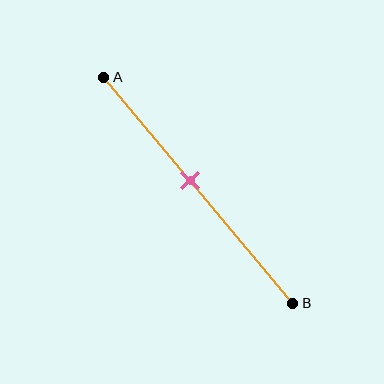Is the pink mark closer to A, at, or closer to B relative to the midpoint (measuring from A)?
The pink mark is closer to point A than the midpoint of segment AB.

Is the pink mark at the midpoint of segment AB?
No, the mark is at about 45% from A, not at the 50% midpoint.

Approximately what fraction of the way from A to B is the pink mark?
The pink mark is approximately 45% of the way from A to B.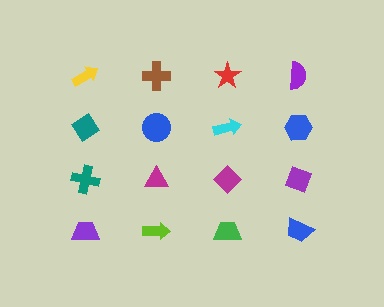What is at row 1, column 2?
A brown cross.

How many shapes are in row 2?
4 shapes.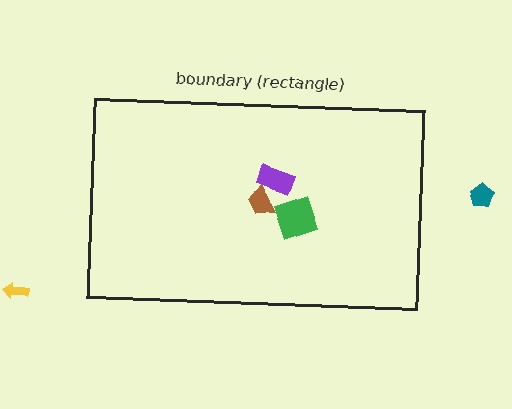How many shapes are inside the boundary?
3 inside, 2 outside.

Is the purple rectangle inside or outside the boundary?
Inside.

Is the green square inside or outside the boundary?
Inside.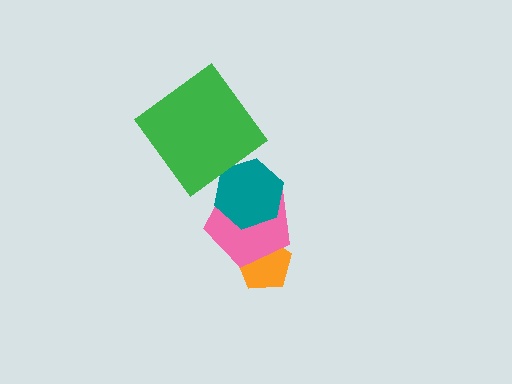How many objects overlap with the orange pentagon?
1 object overlaps with the orange pentagon.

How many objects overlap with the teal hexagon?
1 object overlaps with the teal hexagon.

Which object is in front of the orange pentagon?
The pink pentagon is in front of the orange pentagon.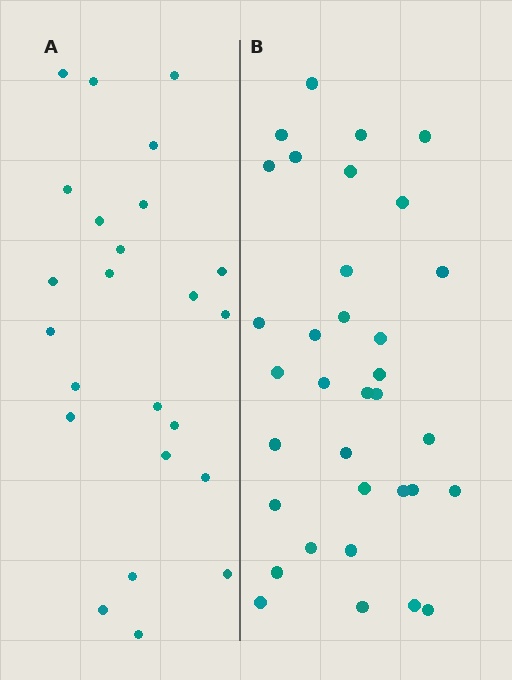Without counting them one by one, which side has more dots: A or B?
Region B (the right region) has more dots.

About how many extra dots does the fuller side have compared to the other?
Region B has roughly 10 or so more dots than region A.